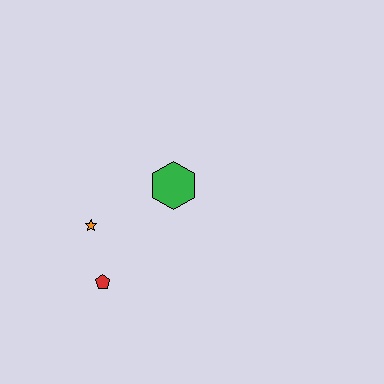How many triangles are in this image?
There are no triangles.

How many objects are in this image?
There are 3 objects.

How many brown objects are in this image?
There are no brown objects.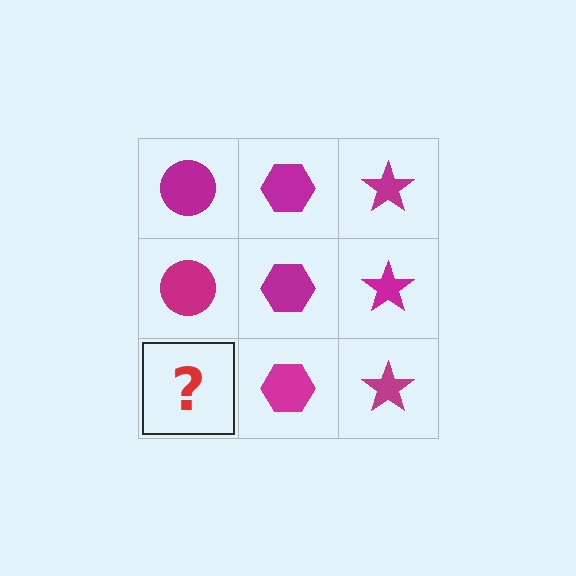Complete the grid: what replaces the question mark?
The question mark should be replaced with a magenta circle.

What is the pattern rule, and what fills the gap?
The rule is that each column has a consistent shape. The gap should be filled with a magenta circle.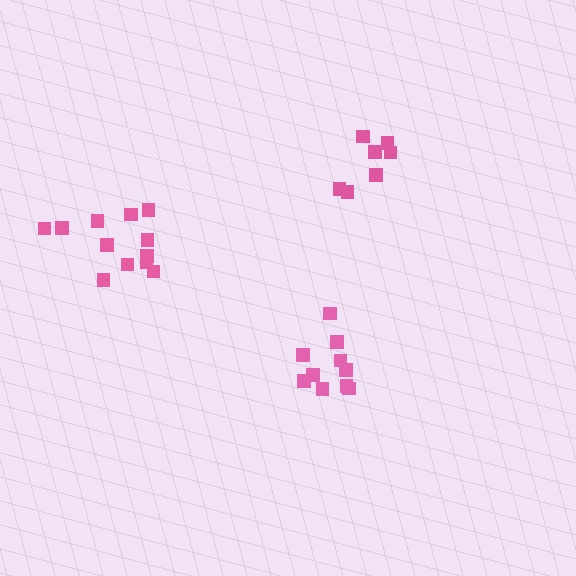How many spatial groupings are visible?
There are 3 spatial groupings.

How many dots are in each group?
Group 1: 12 dots, Group 2: 7 dots, Group 3: 10 dots (29 total).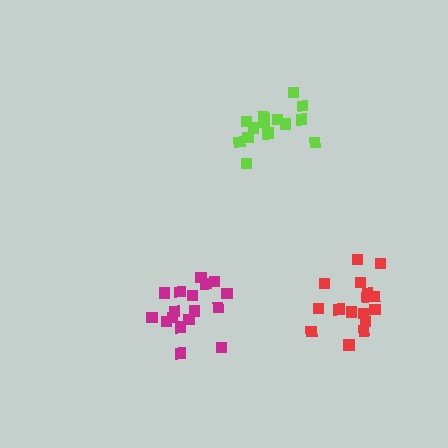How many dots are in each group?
Group 1: 15 dots, Group 2: 17 dots, Group 3: 17 dots (49 total).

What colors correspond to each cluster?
The clusters are colored: lime, magenta, red.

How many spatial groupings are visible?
There are 3 spatial groupings.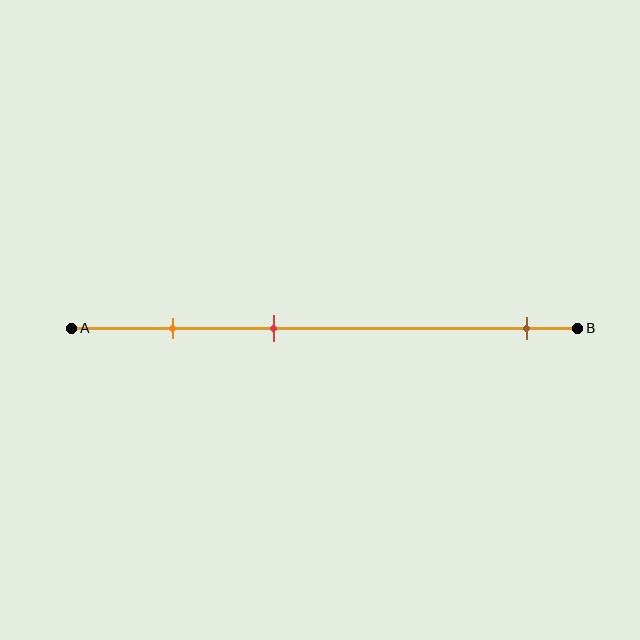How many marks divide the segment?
There are 3 marks dividing the segment.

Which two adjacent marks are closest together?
The orange and red marks are the closest adjacent pair.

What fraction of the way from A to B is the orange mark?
The orange mark is approximately 20% (0.2) of the way from A to B.